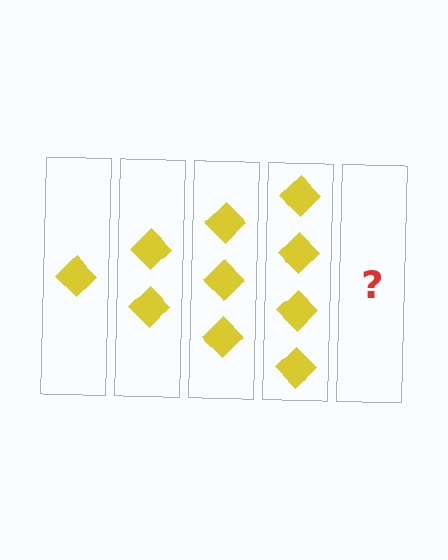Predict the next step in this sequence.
The next step is 5 diamonds.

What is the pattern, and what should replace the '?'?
The pattern is that each step adds one more diamond. The '?' should be 5 diamonds.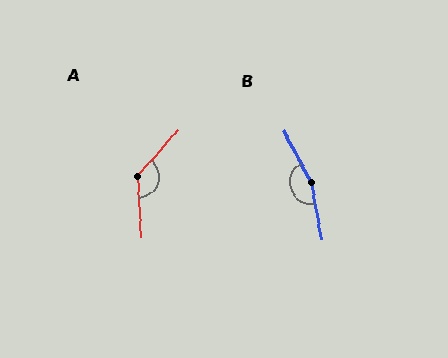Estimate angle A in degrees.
Approximately 135 degrees.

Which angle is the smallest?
A, at approximately 135 degrees.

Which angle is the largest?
B, at approximately 163 degrees.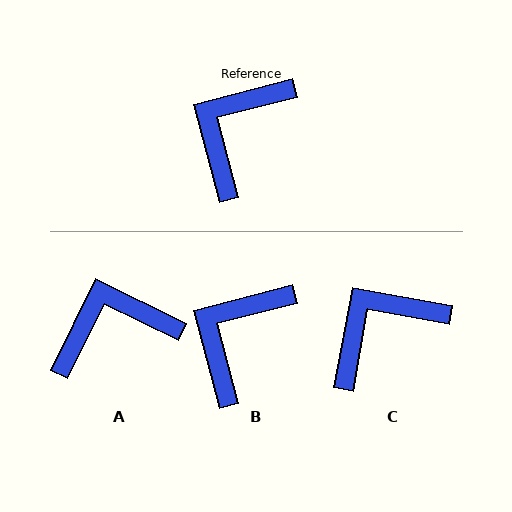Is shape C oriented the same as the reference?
No, it is off by about 25 degrees.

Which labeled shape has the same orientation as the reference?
B.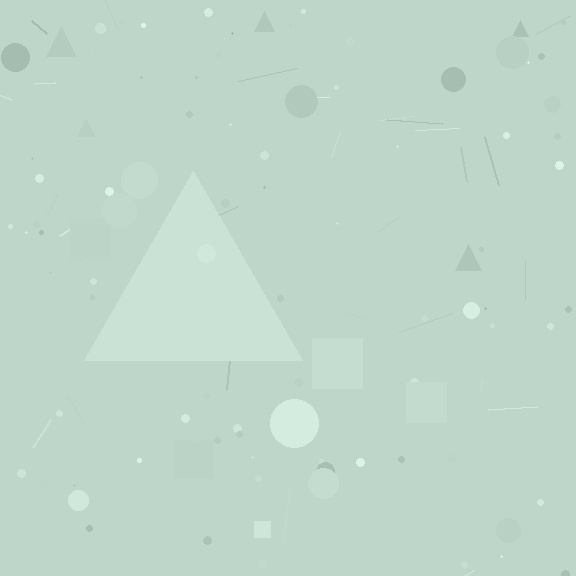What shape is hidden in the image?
A triangle is hidden in the image.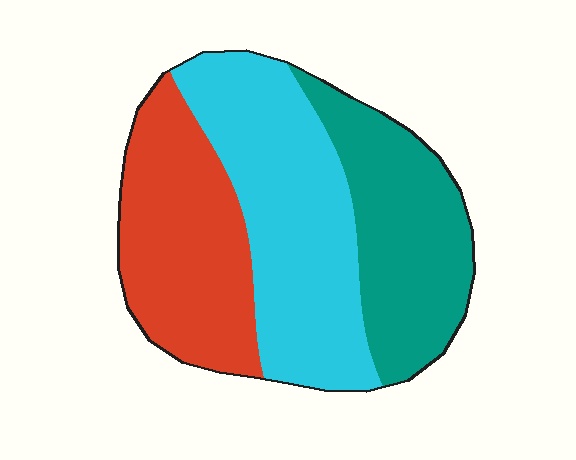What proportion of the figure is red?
Red takes up between a sixth and a third of the figure.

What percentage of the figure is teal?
Teal covers about 30% of the figure.